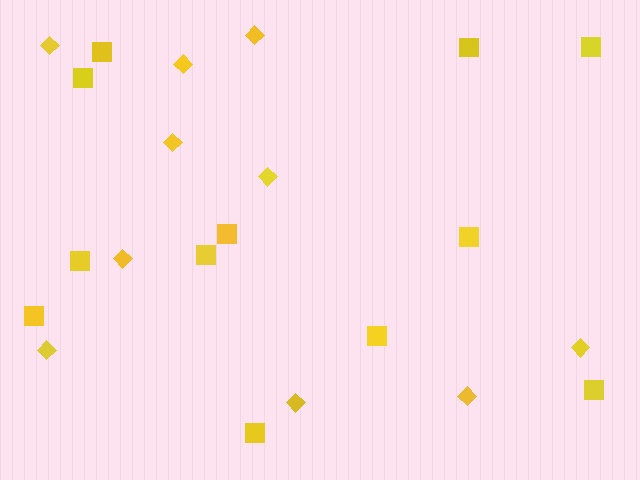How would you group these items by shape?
There are 2 groups: one group of squares (12) and one group of diamonds (10).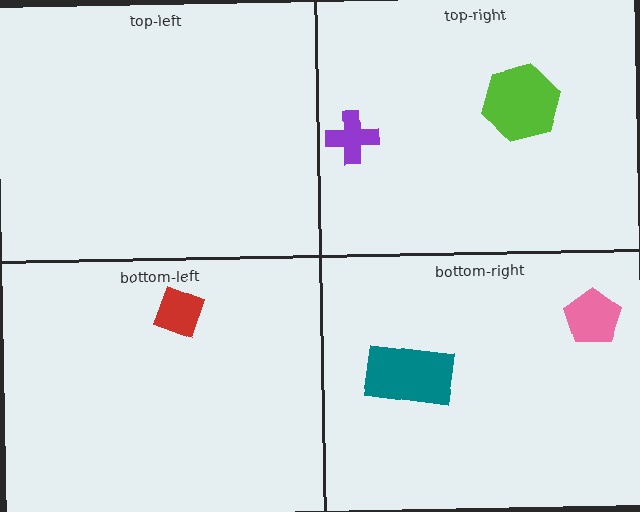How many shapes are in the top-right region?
2.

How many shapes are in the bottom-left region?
1.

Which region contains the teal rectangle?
The bottom-right region.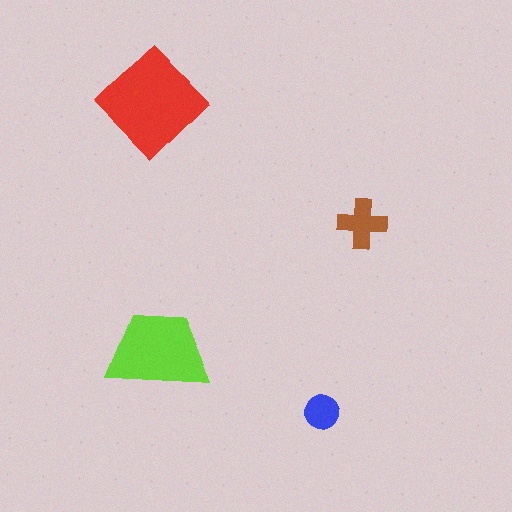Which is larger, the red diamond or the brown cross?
The red diamond.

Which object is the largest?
The red diamond.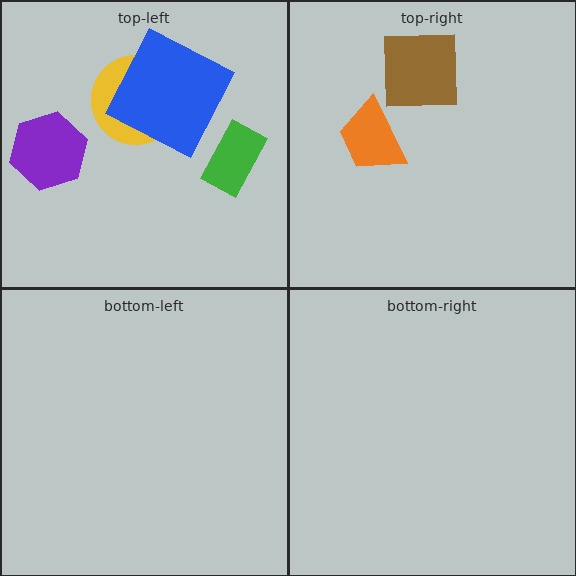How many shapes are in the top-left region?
4.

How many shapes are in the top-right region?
2.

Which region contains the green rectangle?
The top-left region.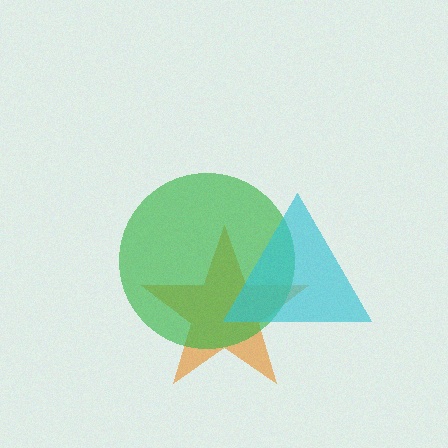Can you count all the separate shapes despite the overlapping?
Yes, there are 3 separate shapes.